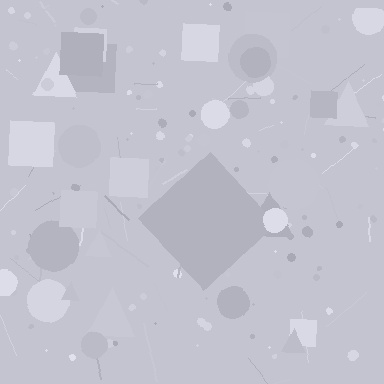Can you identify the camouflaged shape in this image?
The camouflaged shape is a diamond.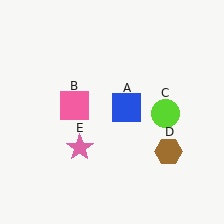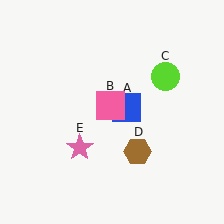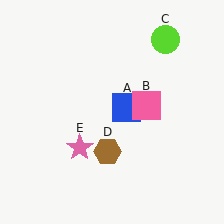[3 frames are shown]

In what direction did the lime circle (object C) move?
The lime circle (object C) moved up.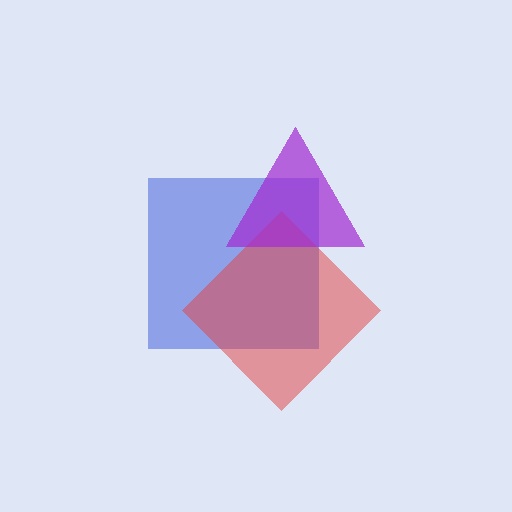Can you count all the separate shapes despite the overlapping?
Yes, there are 3 separate shapes.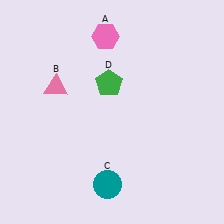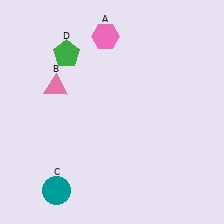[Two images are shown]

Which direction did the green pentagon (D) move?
The green pentagon (D) moved left.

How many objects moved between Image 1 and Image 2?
2 objects moved between the two images.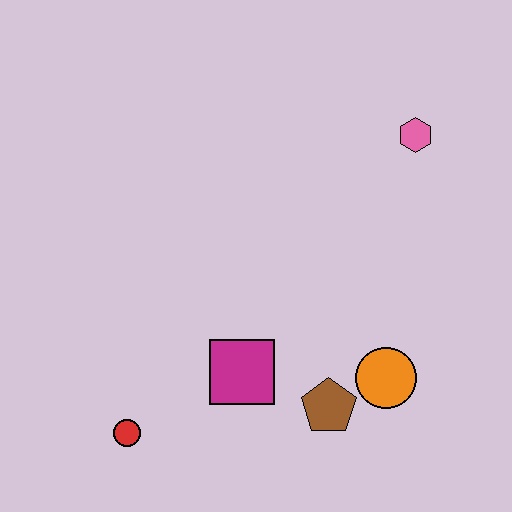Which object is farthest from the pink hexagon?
The red circle is farthest from the pink hexagon.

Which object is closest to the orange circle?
The brown pentagon is closest to the orange circle.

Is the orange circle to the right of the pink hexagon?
No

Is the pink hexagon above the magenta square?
Yes